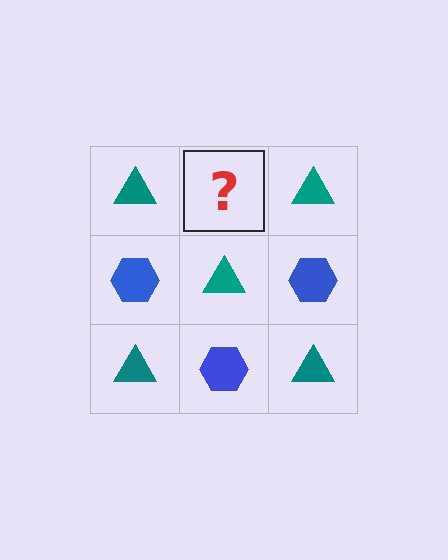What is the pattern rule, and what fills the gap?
The rule is that it alternates teal triangle and blue hexagon in a checkerboard pattern. The gap should be filled with a blue hexagon.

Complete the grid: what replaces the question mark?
The question mark should be replaced with a blue hexagon.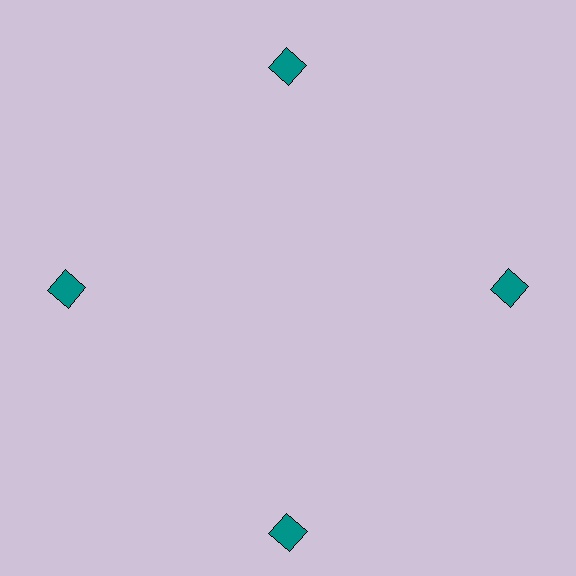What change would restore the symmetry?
The symmetry would be restored by moving it inward, back onto the ring so that all 4 squares sit at equal angles and equal distance from the center.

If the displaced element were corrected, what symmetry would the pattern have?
It would have 4-fold rotational symmetry — the pattern would map onto itself every 90 degrees.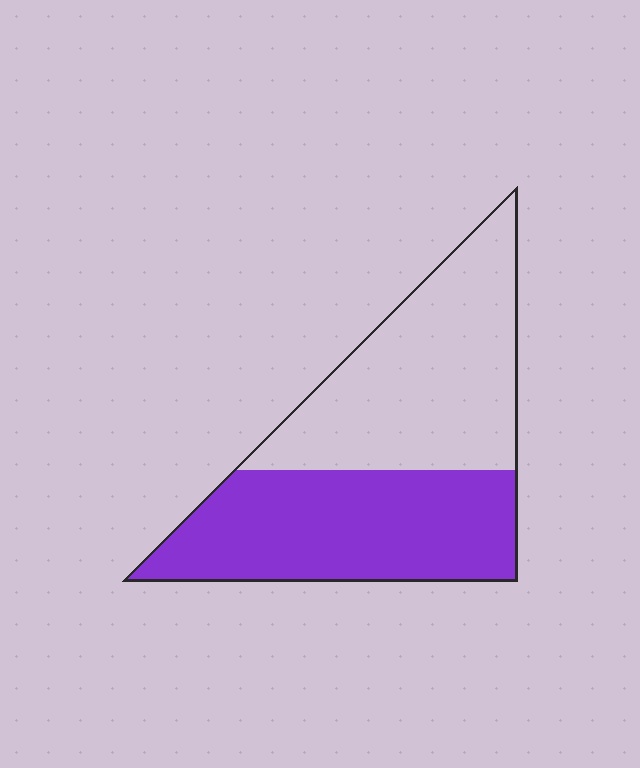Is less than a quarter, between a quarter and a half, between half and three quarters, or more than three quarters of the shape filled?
Between a quarter and a half.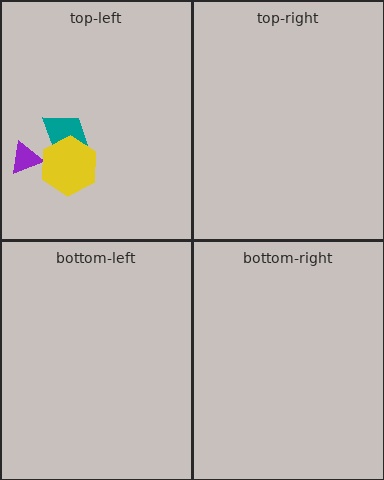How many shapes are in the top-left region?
3.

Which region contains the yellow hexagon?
The top-left region.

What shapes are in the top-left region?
The purple triangle, the teal trapezoid, the yellow hexagon.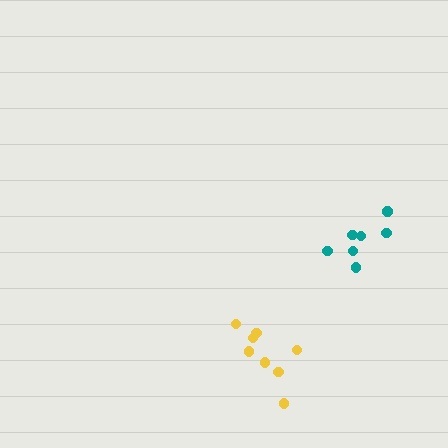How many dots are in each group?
Group 1: 7 dots, Group 2: 8 dots (15 total).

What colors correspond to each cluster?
The clusters are colored: teal, yellow.